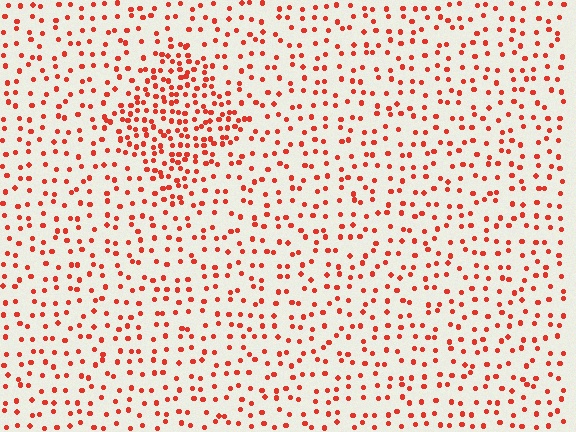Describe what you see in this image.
The image contains small red elements arranged at two different densities. A diamond-shaped region is visible where the elements are more densely packed than the surrounding area.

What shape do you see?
I see a diamond.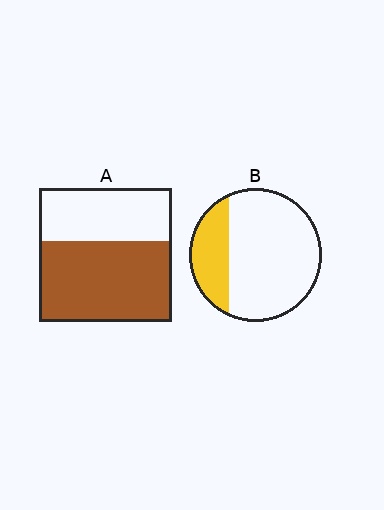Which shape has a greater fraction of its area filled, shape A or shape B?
Shape A.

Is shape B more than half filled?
No.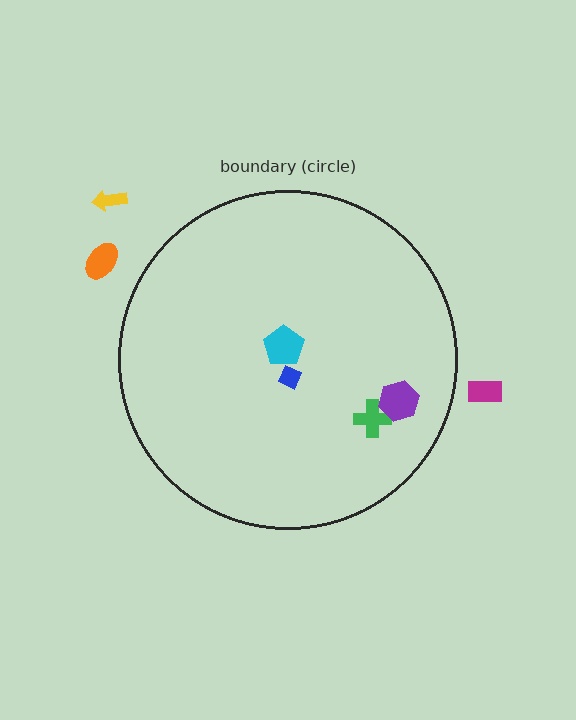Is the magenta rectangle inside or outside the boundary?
Outside.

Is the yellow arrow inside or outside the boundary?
Outside.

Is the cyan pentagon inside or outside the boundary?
Inside.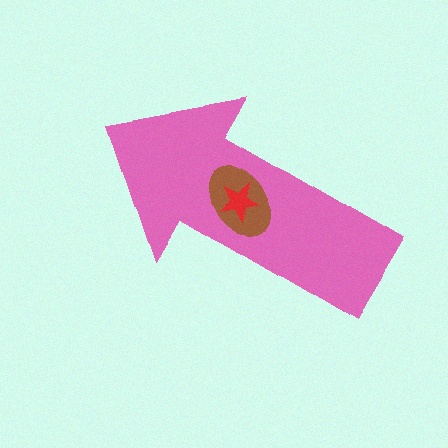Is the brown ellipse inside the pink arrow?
Yes.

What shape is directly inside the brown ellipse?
The red star.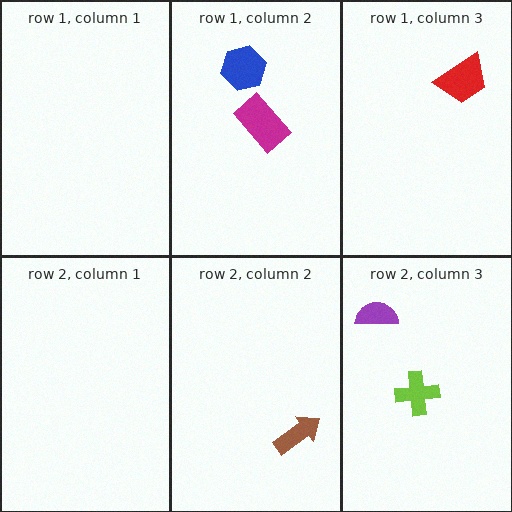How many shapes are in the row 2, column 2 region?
1.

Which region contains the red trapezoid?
The row 1, column 3 region.